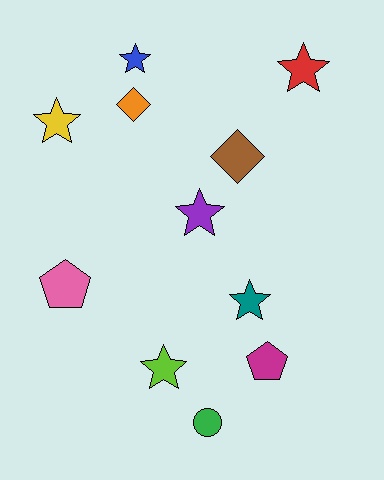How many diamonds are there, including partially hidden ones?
There are 2 diamonds.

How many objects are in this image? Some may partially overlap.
There are 11 objects.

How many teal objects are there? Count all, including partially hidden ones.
There is 1 teal object.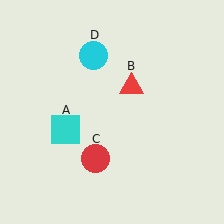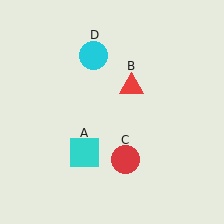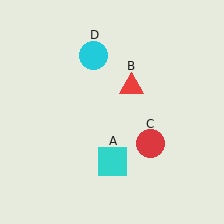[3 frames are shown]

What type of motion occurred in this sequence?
The cyan square (object A), red circle (object C) rotated counterclockwise around the center of the scene.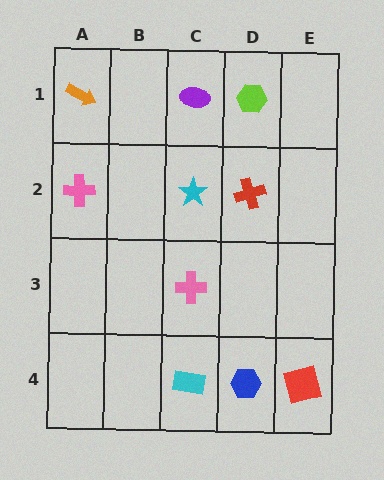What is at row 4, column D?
A blue hexagon.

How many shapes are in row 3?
1 shape.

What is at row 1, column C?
A purple ellipse.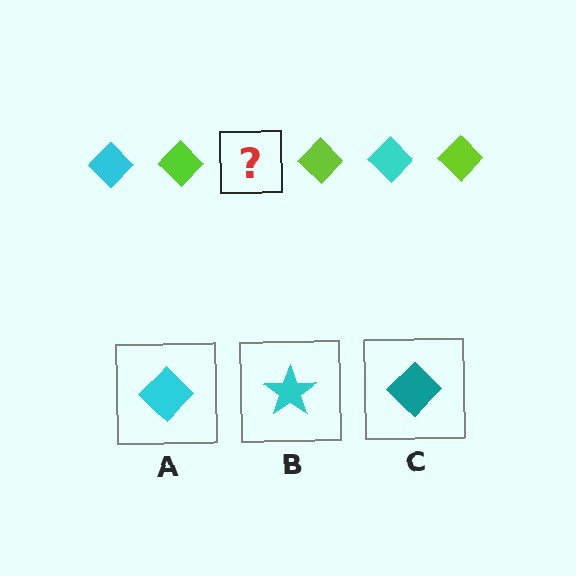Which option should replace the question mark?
Option A.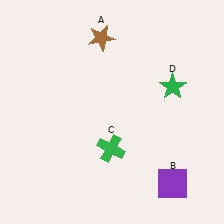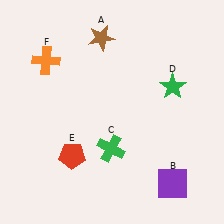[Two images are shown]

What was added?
A red pentagon (E), an orange cross (F) were added in Image 2.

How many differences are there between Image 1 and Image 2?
There are 2 differences between the two images.